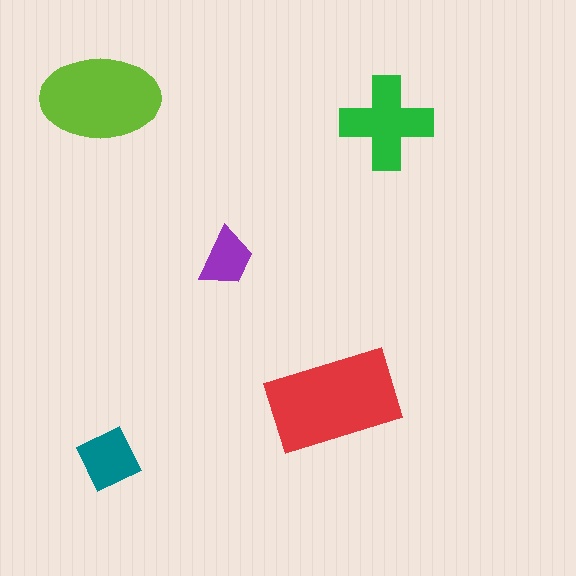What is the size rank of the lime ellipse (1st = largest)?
2nd.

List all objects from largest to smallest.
The red rectangle, the lime ellipse, the green cross, the teal square, the purple trapezoid.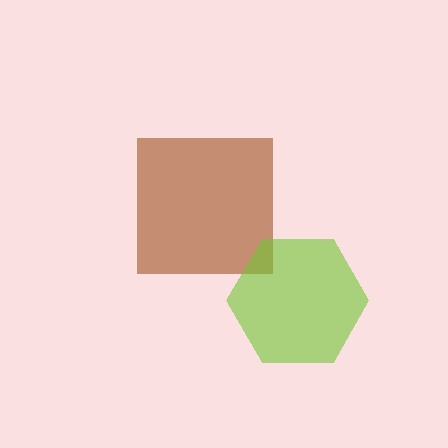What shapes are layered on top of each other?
The layered shapes are: a brown square, a lime hexagon.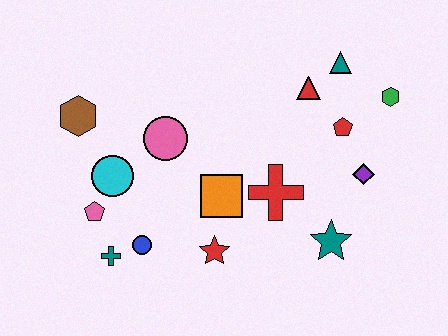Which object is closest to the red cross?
The orange square is closest to the red cross.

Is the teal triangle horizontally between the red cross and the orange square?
No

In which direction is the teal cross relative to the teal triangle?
The teal cross is to the left of the teal triangle.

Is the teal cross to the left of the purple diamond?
Yes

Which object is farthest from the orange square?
The green hexagon is farthest from the orange square.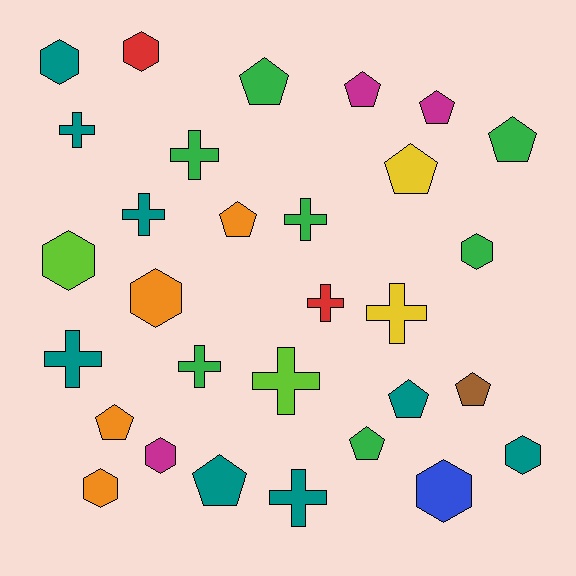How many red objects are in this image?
There are 2 red objects.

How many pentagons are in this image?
There are 11 pentagons.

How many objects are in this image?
There are 30 objects.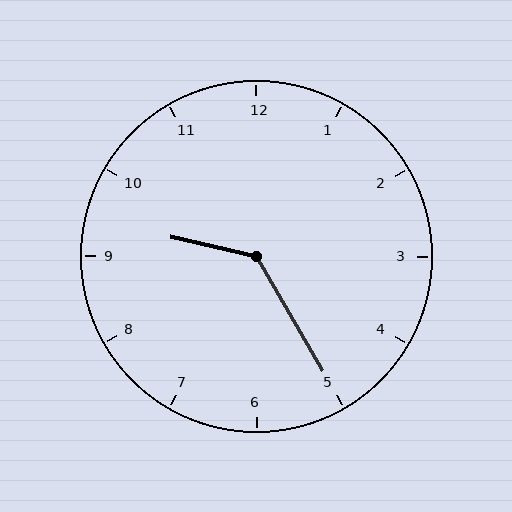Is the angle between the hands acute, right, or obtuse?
It is obtuse.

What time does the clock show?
9:25.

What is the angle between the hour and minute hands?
Approximately 132 degrees.